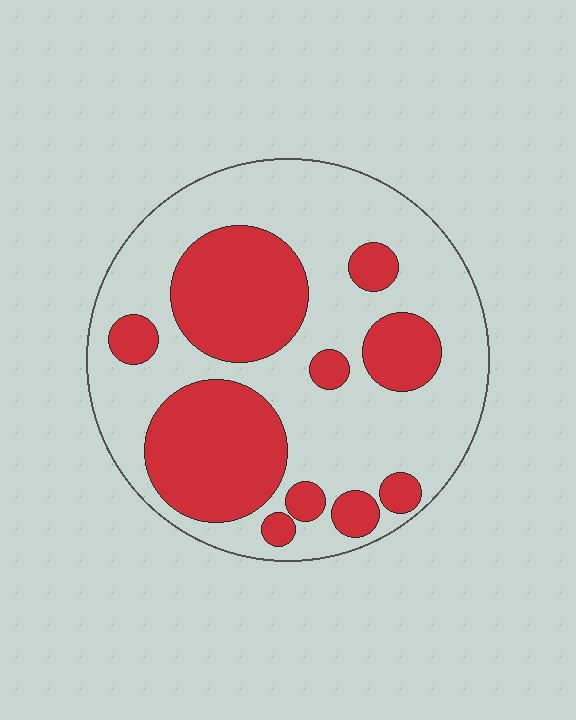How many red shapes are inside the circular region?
10.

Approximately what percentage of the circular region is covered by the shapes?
Approximately 35%.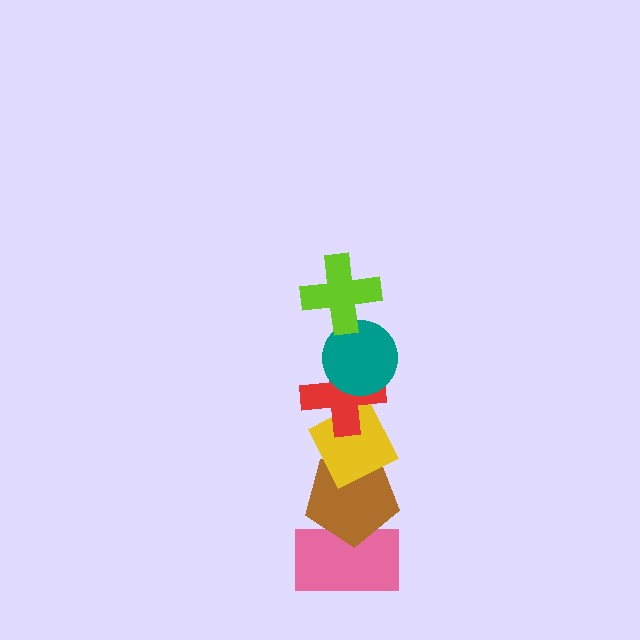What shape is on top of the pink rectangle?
The brown pentagon is on top of the pink rectangle.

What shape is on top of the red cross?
The teal circle is on top of the red cross.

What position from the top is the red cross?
The red cross is 3rd from the top.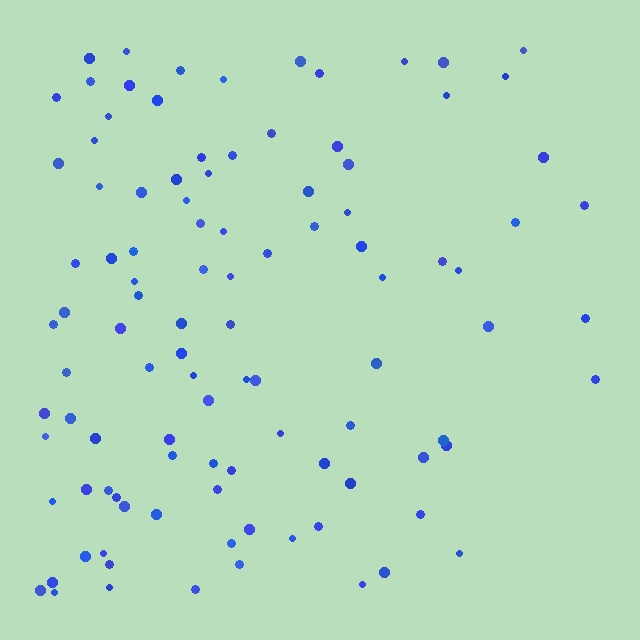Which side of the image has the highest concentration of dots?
The left.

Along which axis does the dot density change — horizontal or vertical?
Horizontal.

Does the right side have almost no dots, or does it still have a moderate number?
Still a moderate number, just noticeably fewer than the left.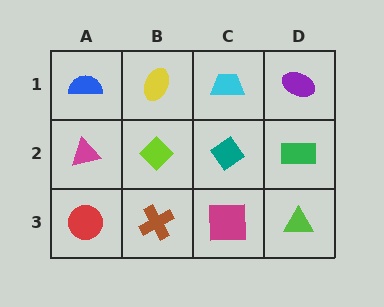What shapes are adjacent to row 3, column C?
A teal diamond (row 2, column C), a brown cross (row 3, column B), a lime triangle (row 3, column D).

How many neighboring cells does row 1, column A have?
2.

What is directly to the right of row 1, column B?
A cyan trapezoid.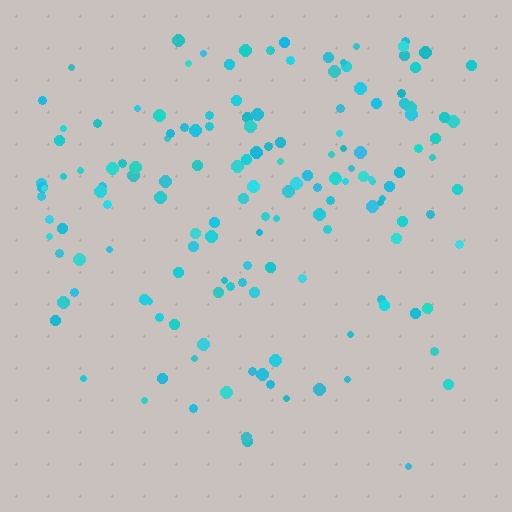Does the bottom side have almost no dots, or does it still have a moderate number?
Still a moderate number, just noticeably fewer than the top.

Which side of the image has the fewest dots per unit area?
The bottom.